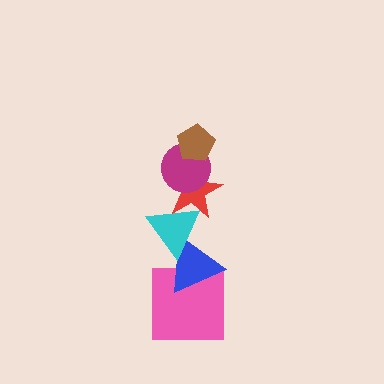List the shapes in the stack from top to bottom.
From top to bottom: the brown pentagon, the magenta circle, the red star, the cyan triangle, the blue triangle, the pink square.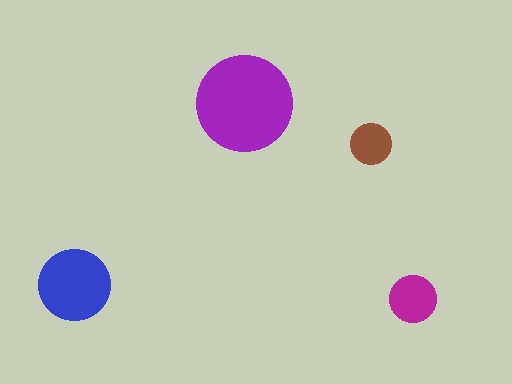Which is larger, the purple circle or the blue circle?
The purple one.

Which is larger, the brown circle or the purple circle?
The purple one.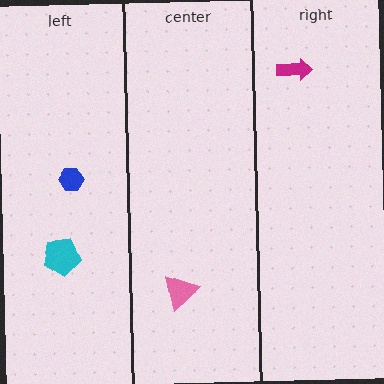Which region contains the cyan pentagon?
The left region.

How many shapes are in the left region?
2.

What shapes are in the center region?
The pink triangle.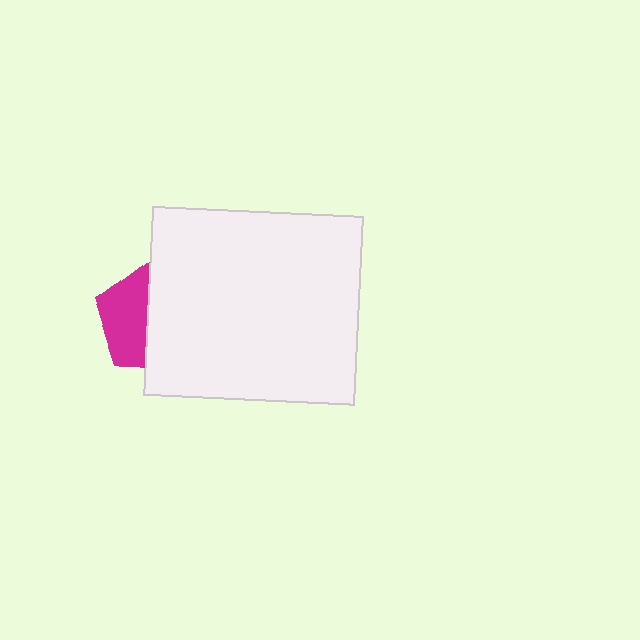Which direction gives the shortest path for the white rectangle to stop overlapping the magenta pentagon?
Moving right gives the shortest separation.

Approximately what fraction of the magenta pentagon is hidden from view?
Roughly 55% of the magenta pentagon is hidden behind the white rectangle.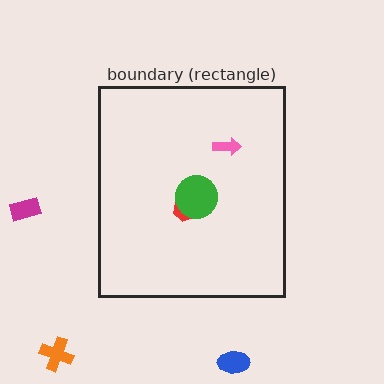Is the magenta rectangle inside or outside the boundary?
Outside.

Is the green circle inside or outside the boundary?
Inside.